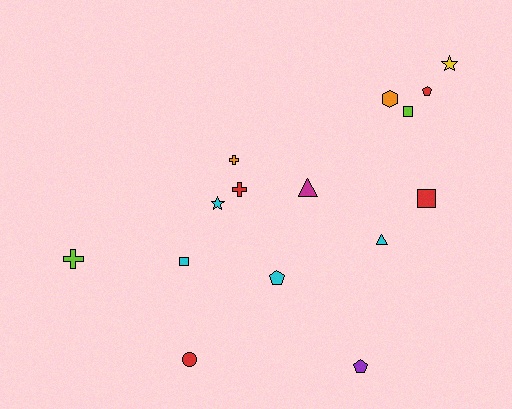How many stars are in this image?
There are 2 stars.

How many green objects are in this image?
There are no green objects.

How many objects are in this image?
There are 15 objects.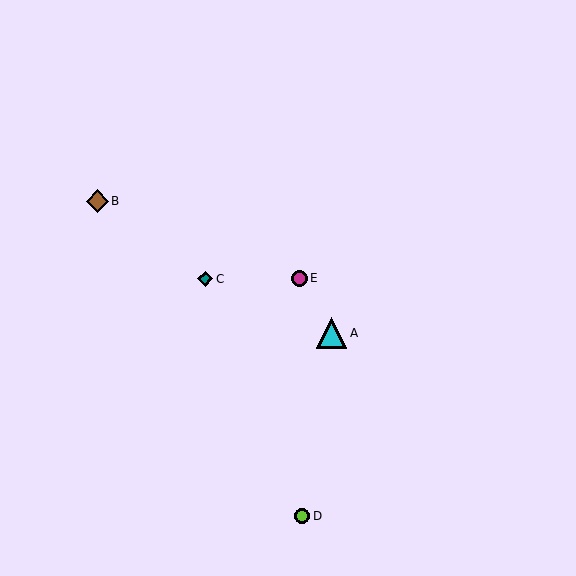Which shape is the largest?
The cyan triangle (labeled A) is the largest.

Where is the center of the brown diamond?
The center of the brown diamond is at (97, 201).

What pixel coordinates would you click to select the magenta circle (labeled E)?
Click at (299, 278) to select the magenta circle E.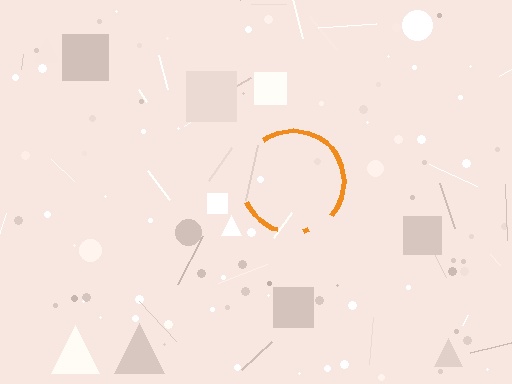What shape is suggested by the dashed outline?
The dashed outline suggests a circle.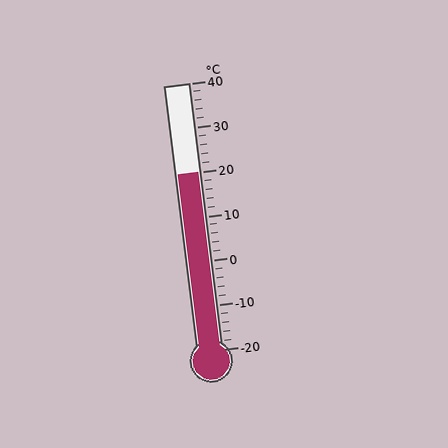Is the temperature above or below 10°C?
The temperature is above 10°C.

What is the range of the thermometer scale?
The thermometer scale ranges from -20°C to 40°C.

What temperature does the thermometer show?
The thermometer shows approximately 20°C.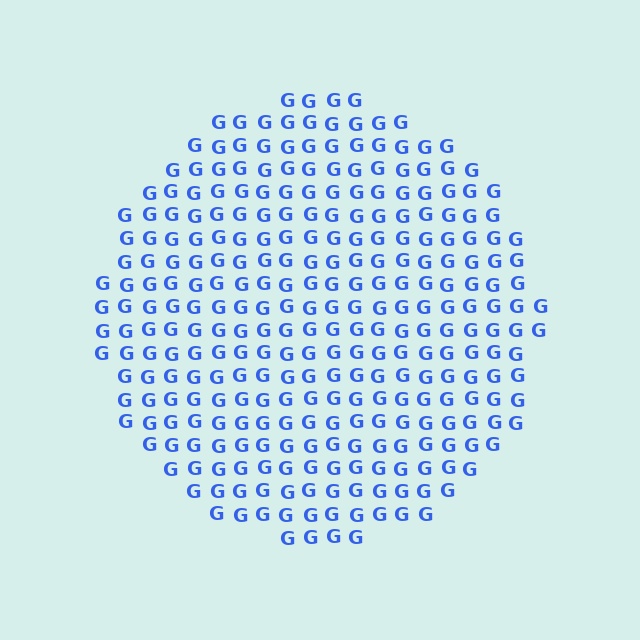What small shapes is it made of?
It is made of small letter G's.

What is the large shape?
The large shape is a circle.